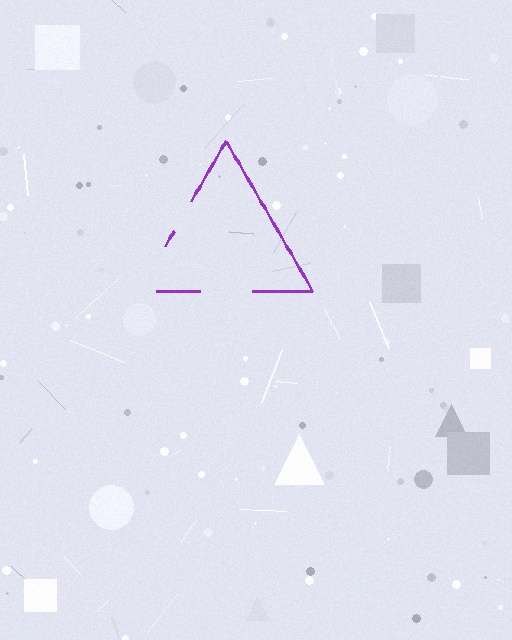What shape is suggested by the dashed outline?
The dashed outline suggests a triangle.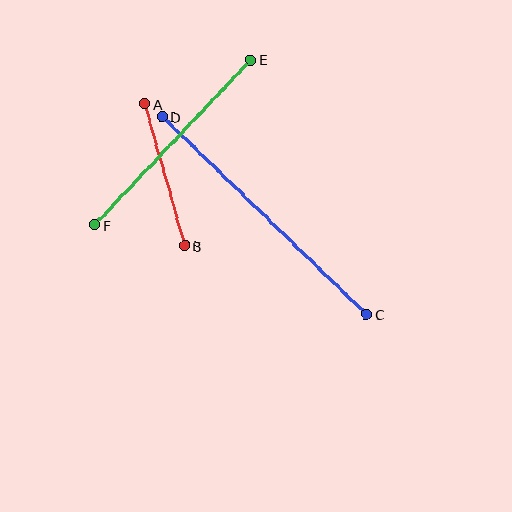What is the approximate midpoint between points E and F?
The midpoint is at approximately (173, 143) pixels.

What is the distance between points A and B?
The distance is approximately 147 pixels.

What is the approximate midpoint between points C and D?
The midpoint is at approximately (264, 216) pixels.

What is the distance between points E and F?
The distance is approximately 227 pixels.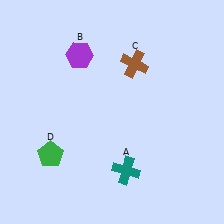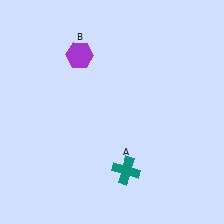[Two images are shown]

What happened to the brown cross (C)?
The brown cross (C) was removed in Image 2. It was in the top-right area of Image 1.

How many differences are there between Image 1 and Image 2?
There are 2 differences between the two images.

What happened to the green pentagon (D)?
The green pentagon (D) was removed in Image 2. It was in the bottom-left area of Image 1.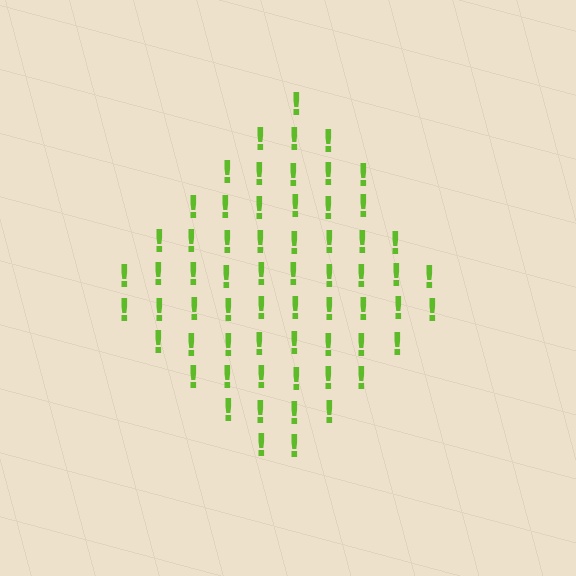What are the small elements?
The small elements are exclamation marks.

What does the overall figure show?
The overall figure shows a diamond.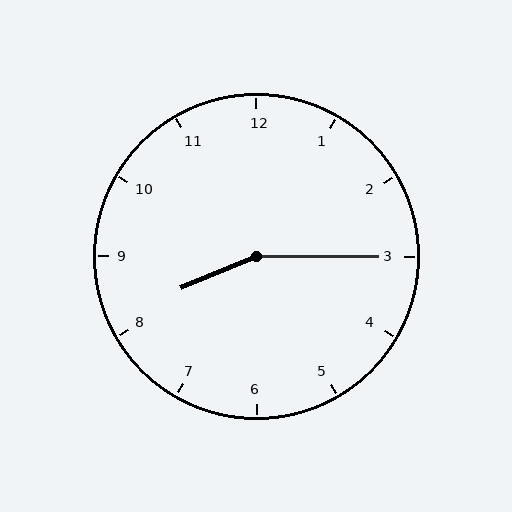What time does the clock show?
8:15.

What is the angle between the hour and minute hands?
Approximately 158 degrees.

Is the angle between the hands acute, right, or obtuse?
It is obtuse.